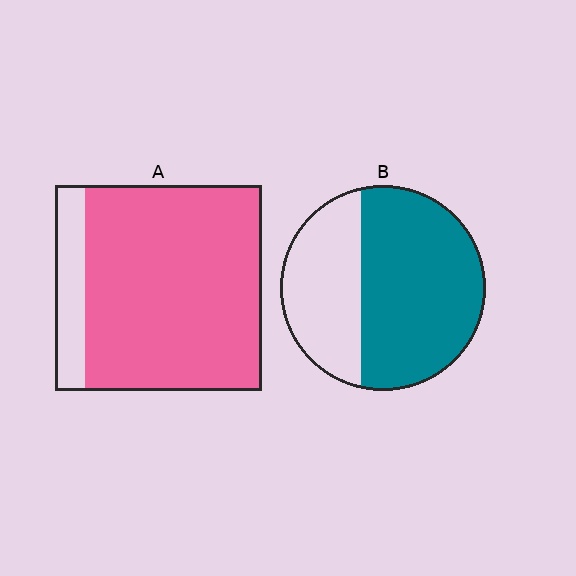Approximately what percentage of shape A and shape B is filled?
A is approximately 85% and B is approximately 65%.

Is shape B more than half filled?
Yes.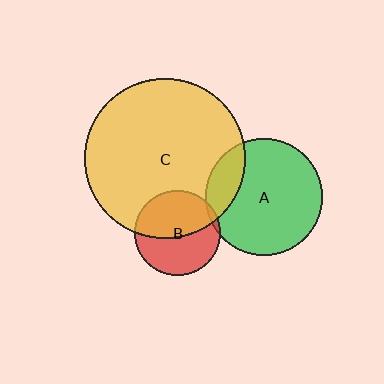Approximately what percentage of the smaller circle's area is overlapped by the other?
Approximately 5%.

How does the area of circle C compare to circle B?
Approximately 3.5 times.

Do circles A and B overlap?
Yes.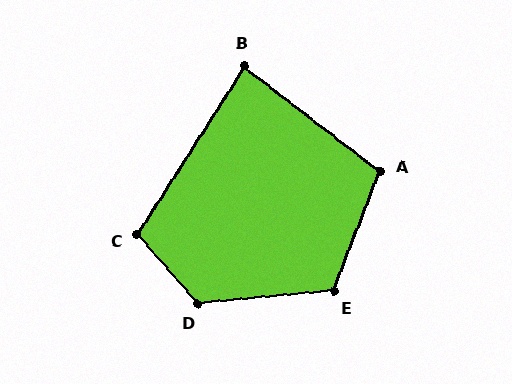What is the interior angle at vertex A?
Approximately 106 degrees (obtuse).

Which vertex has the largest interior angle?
D, at approximately 126 degrees.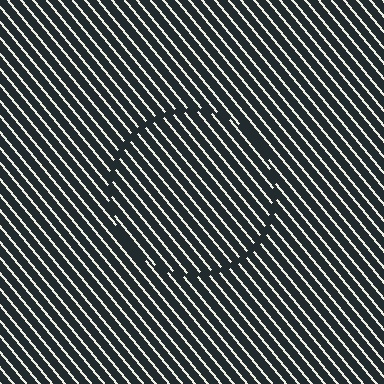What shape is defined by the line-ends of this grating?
An illusory circle. The interior of the shape contains the same grating, shifted by half a period — the contour is defined by the phase discontinuity where line-ends from the inner and outer gratings abut.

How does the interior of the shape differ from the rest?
The interior of the shape contains the same grating, shifted by half a period — the contour is defined by the phase discontinuity where line-ends from the inner and outer gratings abut.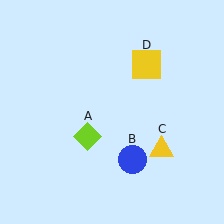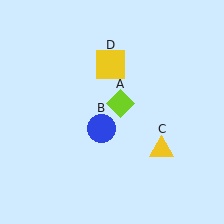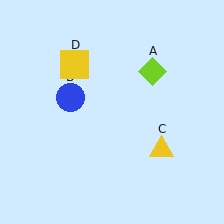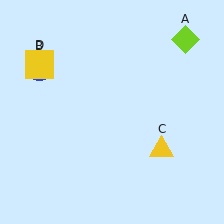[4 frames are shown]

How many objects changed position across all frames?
3 objects changed position: lime diamond (object A), blue circle (object B), yellow square (object D).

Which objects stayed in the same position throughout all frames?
Yellow triangle (object C) remained stationary.